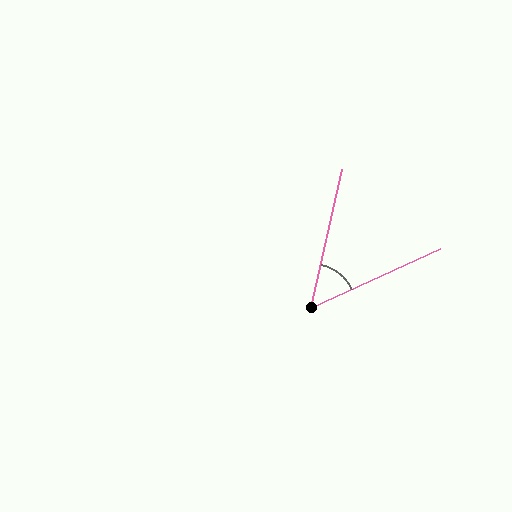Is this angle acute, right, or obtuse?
It is acute.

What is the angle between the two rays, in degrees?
Approximately 53 degrees.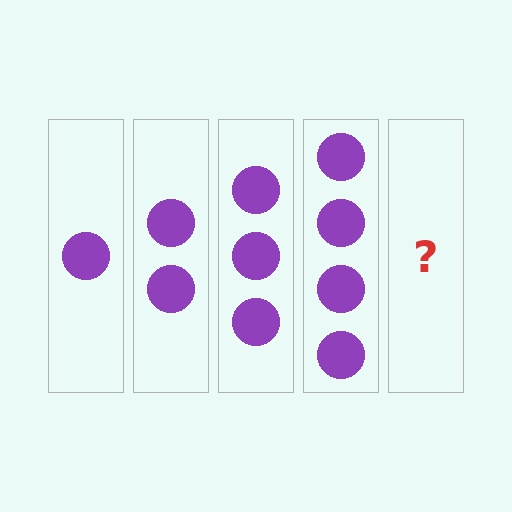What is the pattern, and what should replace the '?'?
The pattern is that each step adds one more circle. The '?' should be 5 circles.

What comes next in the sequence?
The next element should be 5 circles.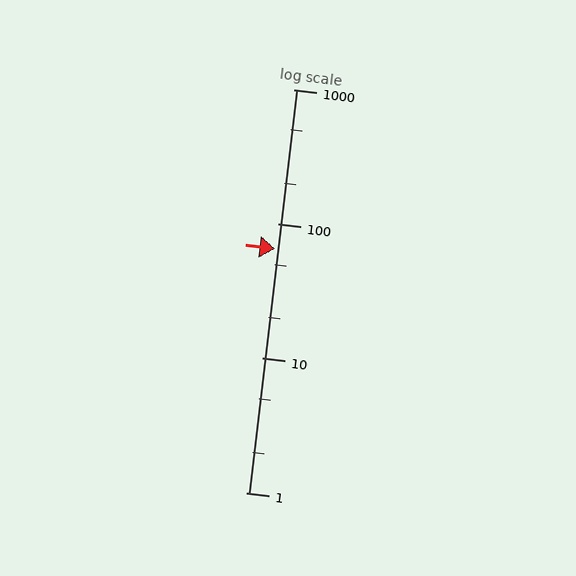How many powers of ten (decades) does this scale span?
The scale spans 3 decades, from 1 to 1000.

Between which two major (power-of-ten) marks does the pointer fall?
The pointer is between 10 and 100.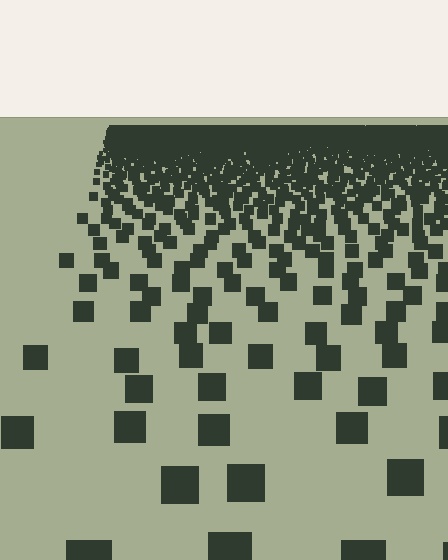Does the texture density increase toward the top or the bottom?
Density increases toward the top.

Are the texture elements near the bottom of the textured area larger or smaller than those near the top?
Larger. Near the bottom, elements are closer to the viewer and appear at a bigger on-screen size.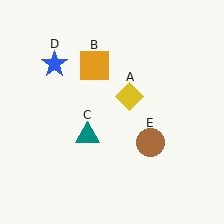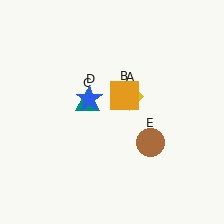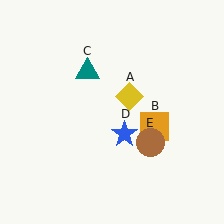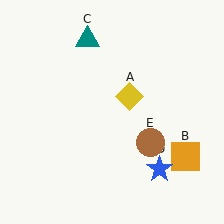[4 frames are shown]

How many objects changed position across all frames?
3 objects changed position: orange square (object B), teal triangle (object C), blue star (object D).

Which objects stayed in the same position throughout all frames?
Yellow diamond (object A) and brown circle (object E) remained stationary.